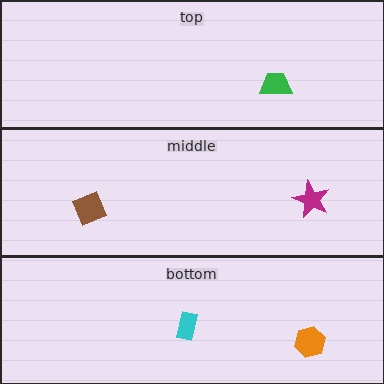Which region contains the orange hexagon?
The bottom region.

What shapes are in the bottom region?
The orange hexagon, the cyan rectangle.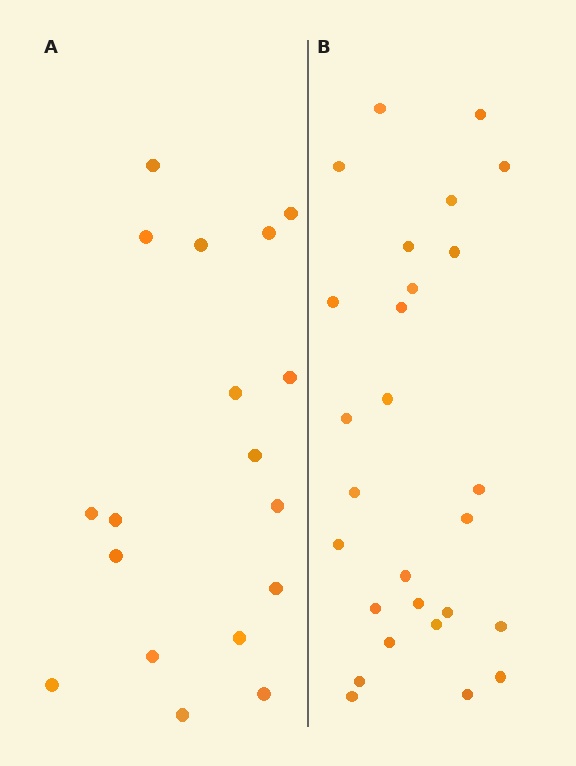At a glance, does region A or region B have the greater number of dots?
Region B (the right region) has more dots.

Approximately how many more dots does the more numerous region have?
Region B has roughly 8 or so more dots than region A.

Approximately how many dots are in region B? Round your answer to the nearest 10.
About 30 dots. (The exact count is 27, which rounds to 30.)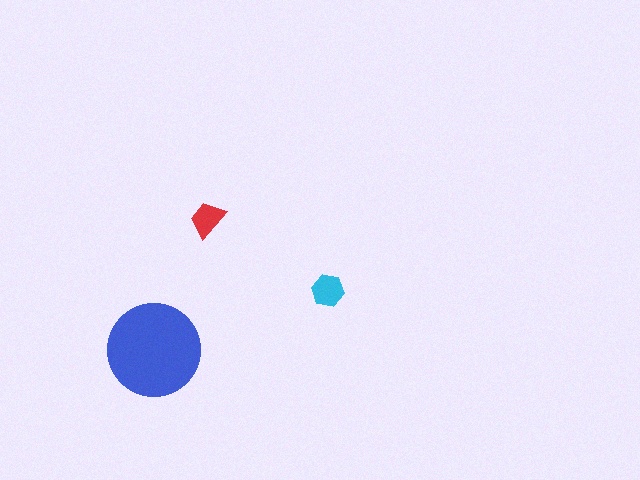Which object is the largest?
The blue circle.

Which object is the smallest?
The red trapezoid.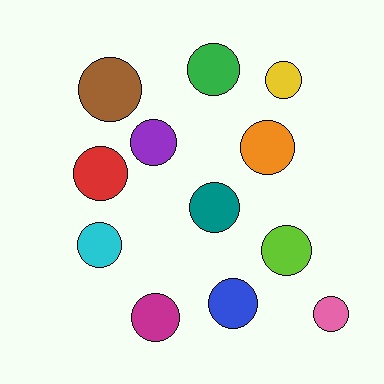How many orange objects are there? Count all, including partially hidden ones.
There is 1 orange object.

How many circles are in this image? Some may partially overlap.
There are 12 circles.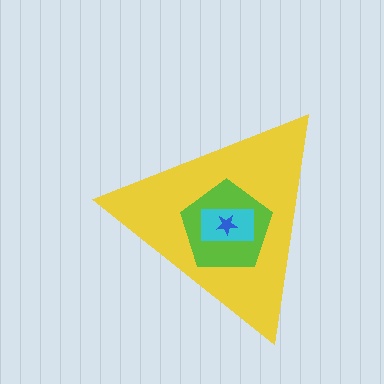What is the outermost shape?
The yellow triangle.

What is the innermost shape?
The blue star.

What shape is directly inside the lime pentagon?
The cyan rectangle.